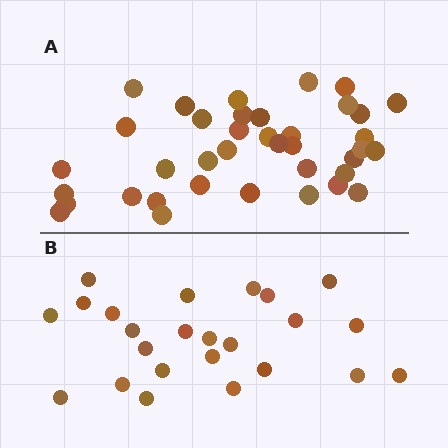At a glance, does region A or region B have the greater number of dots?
Region A (the top region) has more dots.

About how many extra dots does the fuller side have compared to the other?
Region A has approximately 15 more dots than region B.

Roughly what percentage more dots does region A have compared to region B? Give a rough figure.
About 60% more.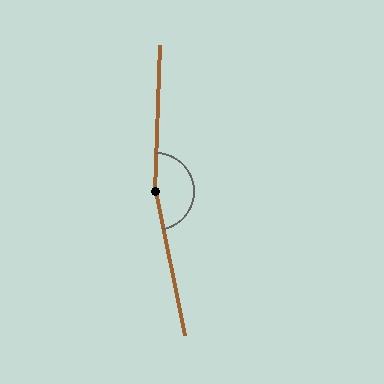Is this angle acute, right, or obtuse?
It is obtuse.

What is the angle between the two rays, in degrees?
Approximately 166 degrees.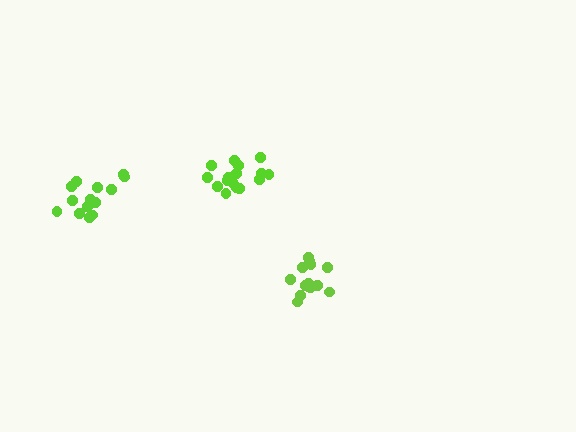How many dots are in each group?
Group 1: 14 dots, Group 2: 14 dots, Group 3: 16 dots (44 total).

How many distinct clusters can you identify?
There are 3 distinct clusters.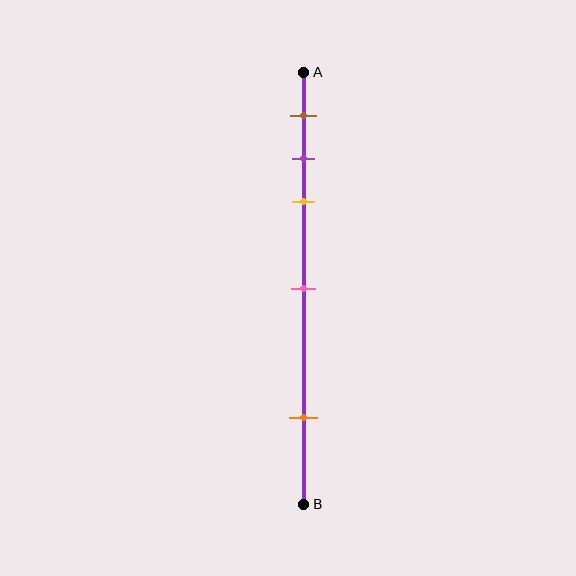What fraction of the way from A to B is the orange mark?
The orange mark is approximately 80% (0.8) of the way from A to B.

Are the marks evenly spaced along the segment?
No, the marks are not evenly spaced.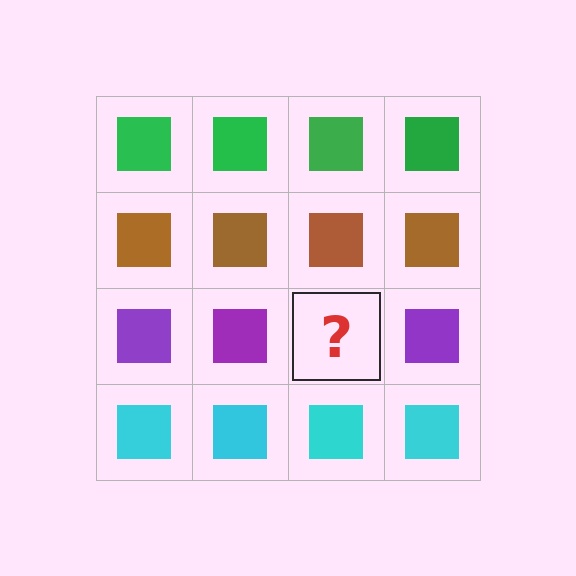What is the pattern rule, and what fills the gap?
The rule is that each row has a consistent color. The gap should be filled with a purple square.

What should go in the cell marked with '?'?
The missing cell should contain a purple square.